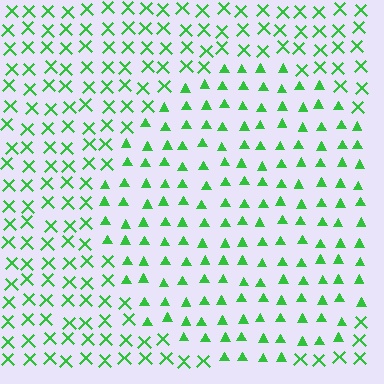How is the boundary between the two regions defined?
The boundary is defined by a change in element shape: triangles inside vs. X marks outside. All elements share the same color and spacing.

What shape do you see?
I see a circle.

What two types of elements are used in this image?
The image uses triangles inside the circle region and X marks outside it.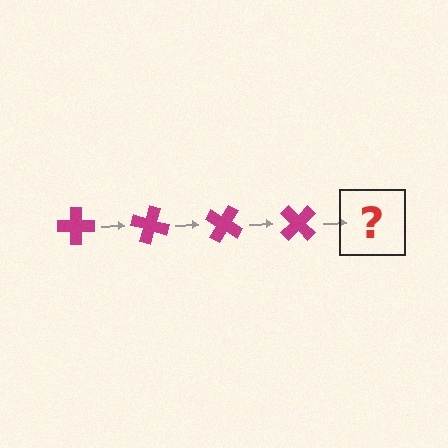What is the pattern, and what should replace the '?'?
The pattern is that the cross rotates 15 degrees each step. The '?' should be a magenta cross rotated 60 degrees.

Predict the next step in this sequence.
The next step is a magenta cross rotated 60 degrees.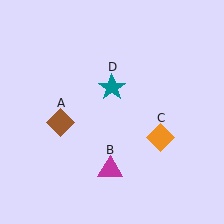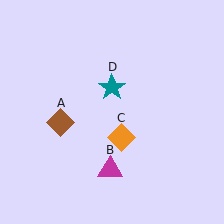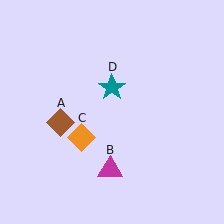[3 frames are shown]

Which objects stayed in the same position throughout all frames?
Brown diamond (object A) and magenta triangle (object B) and teal star (object D) remained stationary.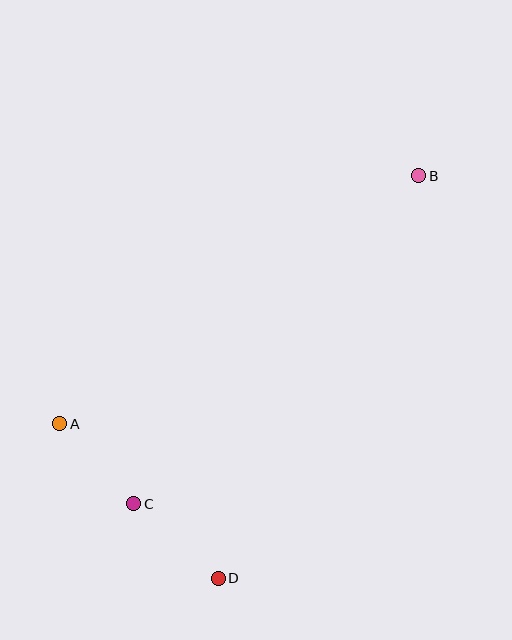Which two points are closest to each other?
Points A and C are closest to each other.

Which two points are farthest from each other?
Points B and D are farthest from each other.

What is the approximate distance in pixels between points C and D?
The distance between C and D is approximately 113 pixels.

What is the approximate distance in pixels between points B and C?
The distance between B and C is approximately 435 pixels.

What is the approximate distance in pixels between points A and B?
The distance between A and B is approximately 436 pixels.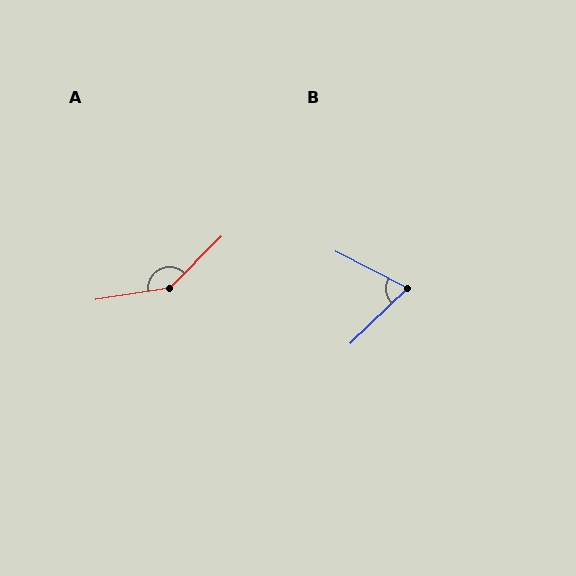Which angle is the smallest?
B, at approximately 71 degrees.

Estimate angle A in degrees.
Approximately 143 degrees.